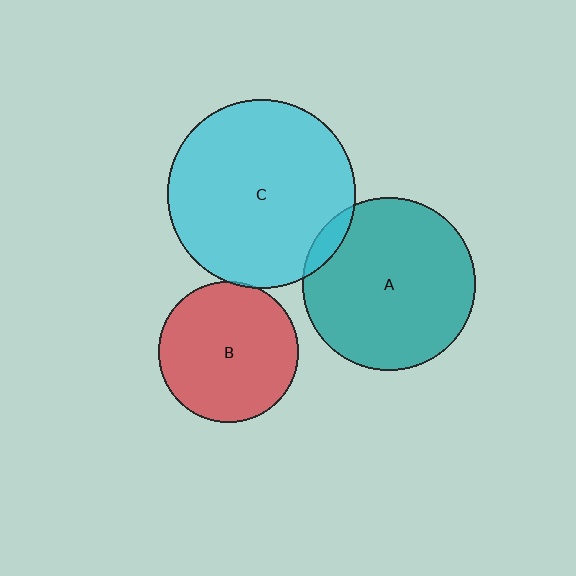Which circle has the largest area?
Circle C (cyan).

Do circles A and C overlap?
Yes.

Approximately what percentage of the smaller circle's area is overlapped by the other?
Approximately 5%.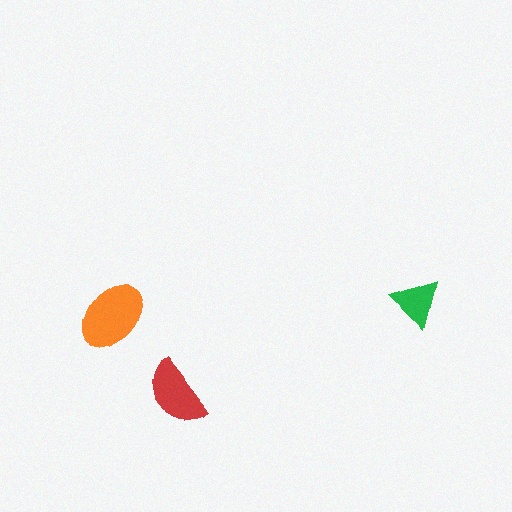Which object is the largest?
The orange ellipse.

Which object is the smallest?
The green triangle.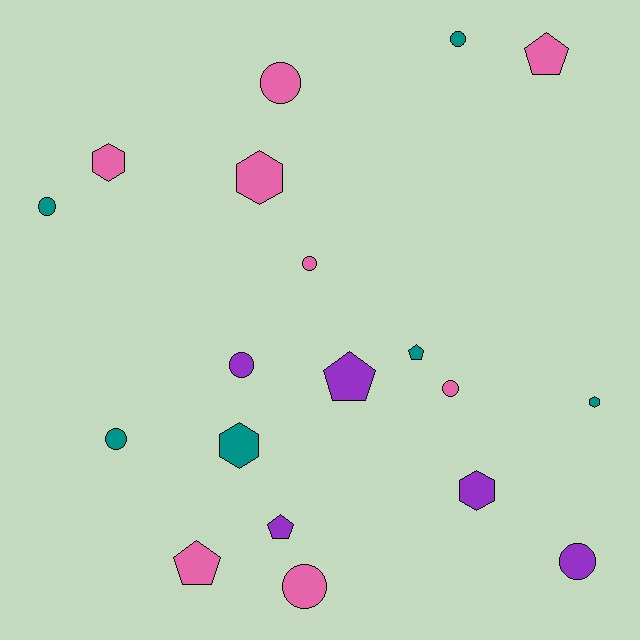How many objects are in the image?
There are 19 objects.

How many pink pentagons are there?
There are 2 pink pentagons.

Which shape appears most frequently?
Circle, with 9 objects.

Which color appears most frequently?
Pink, with 8 objects.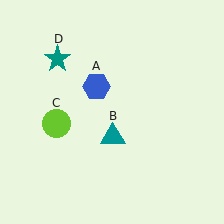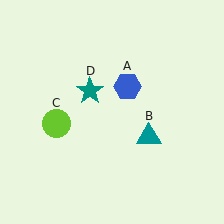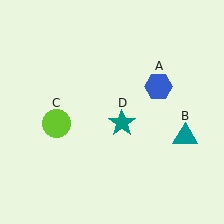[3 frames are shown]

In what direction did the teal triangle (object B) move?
The teal triangle (object B) moved right.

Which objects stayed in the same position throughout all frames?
Lime circle (object C) remained stationary.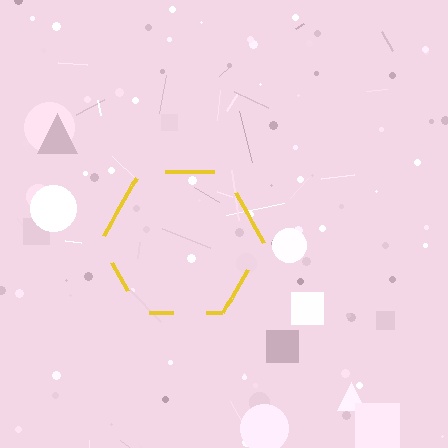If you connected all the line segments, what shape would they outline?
They would outline a hexagon.